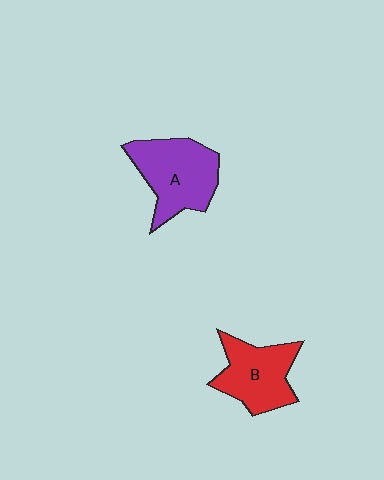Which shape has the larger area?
Shape A (purple).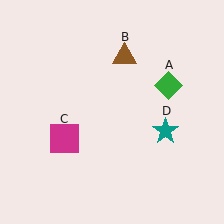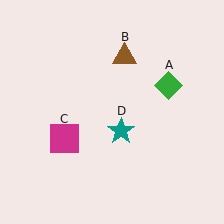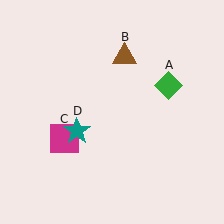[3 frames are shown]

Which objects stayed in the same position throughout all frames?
Green diamond (object A) and brown triangle (object B) and magenta square (object C) remained stationary.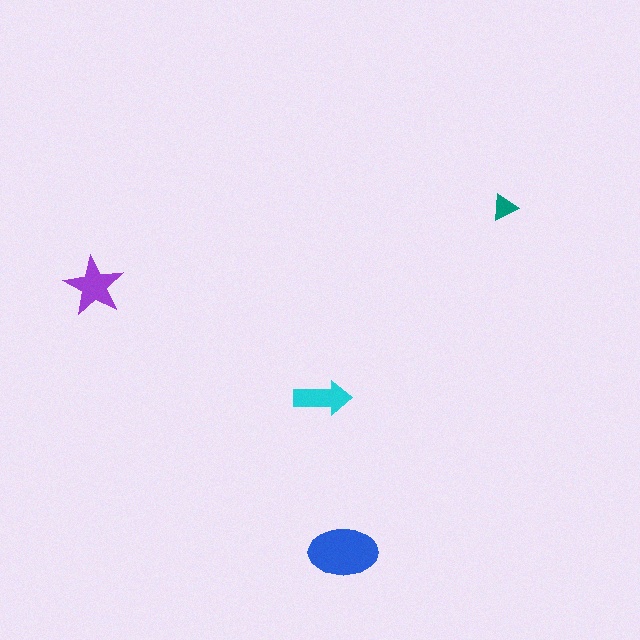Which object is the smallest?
The teal triangle.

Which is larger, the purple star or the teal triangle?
The purple star.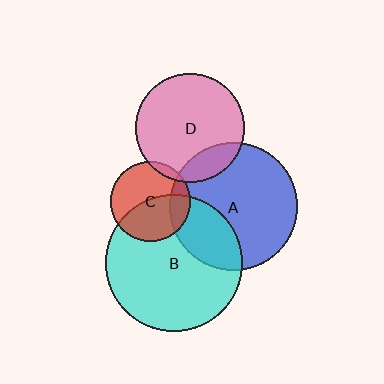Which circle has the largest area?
Circle B (cyan).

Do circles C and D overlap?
Yes.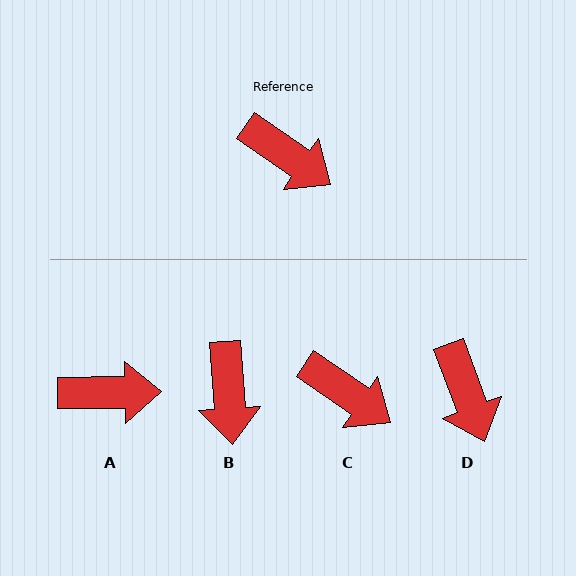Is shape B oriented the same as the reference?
No, it is off by about 51 degrees.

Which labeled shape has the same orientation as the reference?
C.